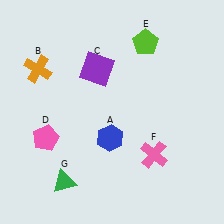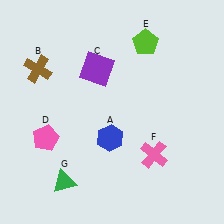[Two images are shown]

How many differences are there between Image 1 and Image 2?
There is 1 difference between the two images.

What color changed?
The cross (B) changed from orange in Image 1 to brown in Image 2.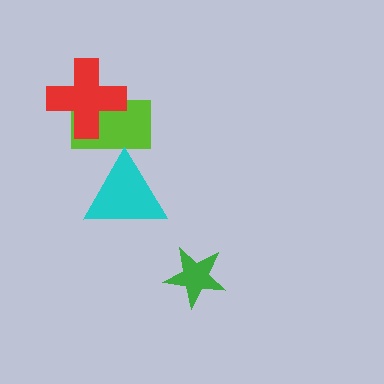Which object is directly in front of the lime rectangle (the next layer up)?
The red cross is directly in front of the lime rectangle.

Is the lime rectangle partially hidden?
Yes, it is partially covered by another shape.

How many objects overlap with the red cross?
1 object overlaps with the red cross.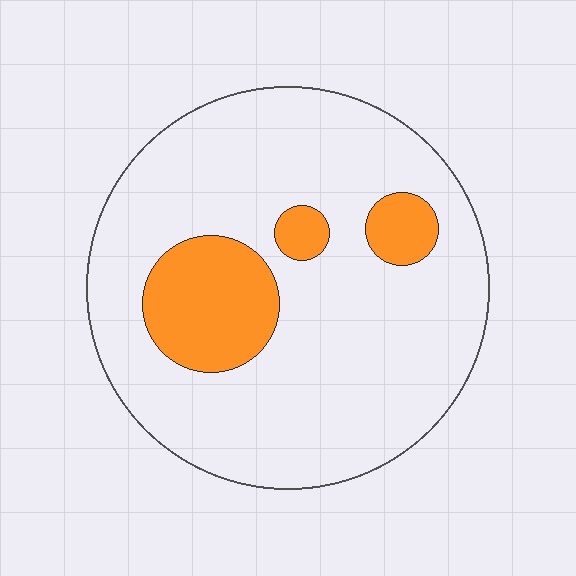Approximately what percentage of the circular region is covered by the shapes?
Approximately 15%.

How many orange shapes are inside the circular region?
3.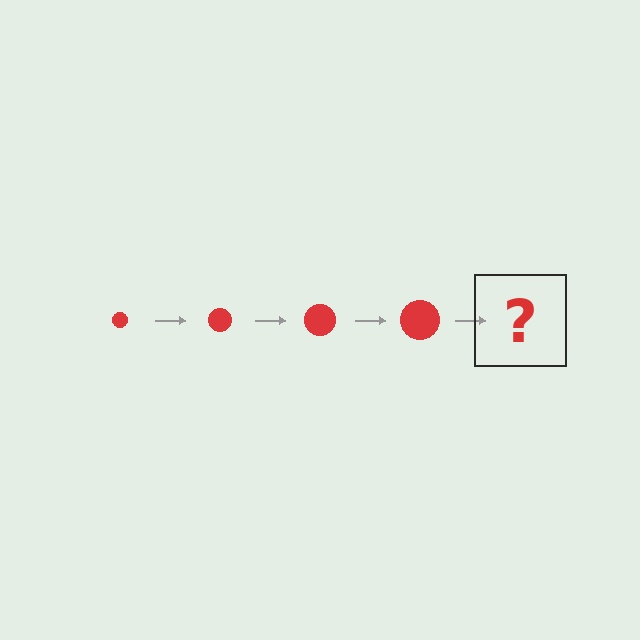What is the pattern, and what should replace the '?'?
The pattern is that the circle gets progressively larger each step. The '?' should be a red circle, larger than the previous one.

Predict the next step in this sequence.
The next step is a red circle, larger than the previous one.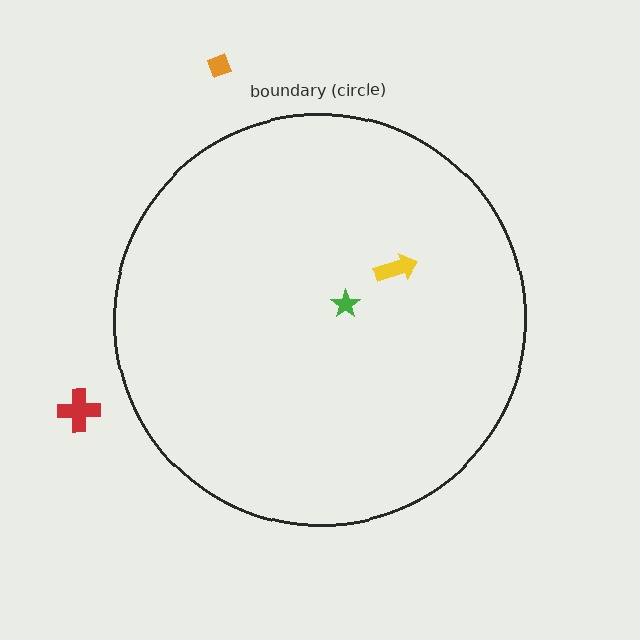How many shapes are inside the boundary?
2 inside, 2 outside.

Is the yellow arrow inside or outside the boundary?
Inside.